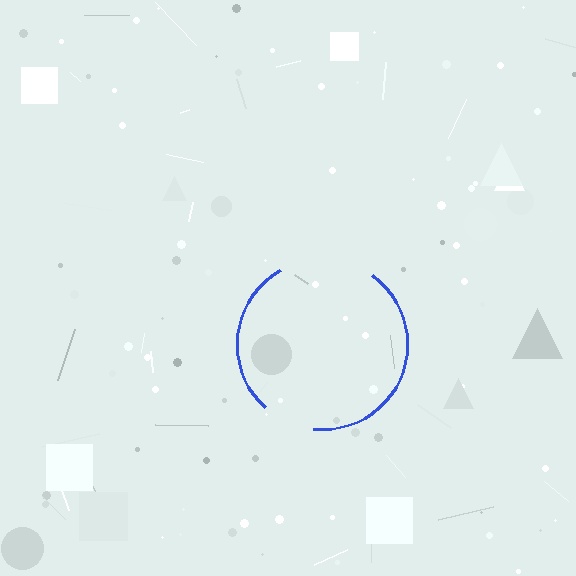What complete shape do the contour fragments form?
The contour fragments form a circle.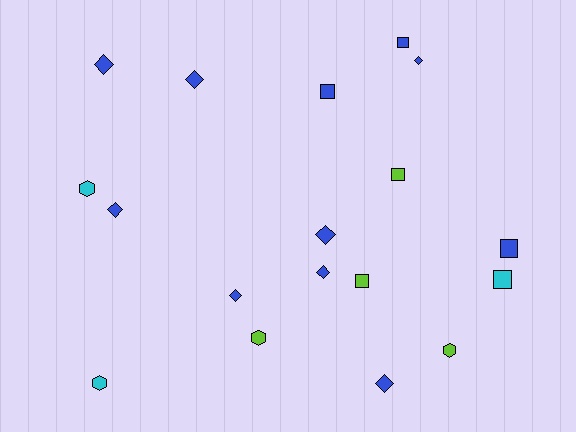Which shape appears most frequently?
Diamond, with 8 objects.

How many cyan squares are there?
There is 1 cyan square.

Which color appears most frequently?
Blue, with 11 objects.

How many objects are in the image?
There are 18 objects.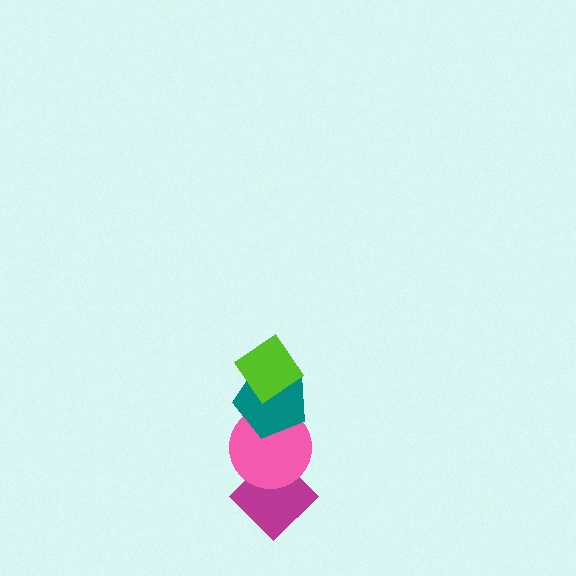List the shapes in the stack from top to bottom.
From top to bottom: the lime diamond, the teal pentagon, the pink circle, the magenta diamond.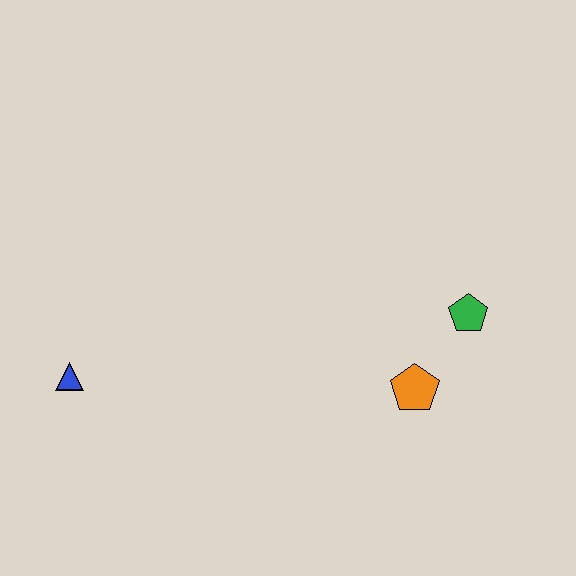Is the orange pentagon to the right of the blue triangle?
Yes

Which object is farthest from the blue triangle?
The green pentagon is farthest from the blue triangle.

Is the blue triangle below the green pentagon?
Yes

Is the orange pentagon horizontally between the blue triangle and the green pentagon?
Yes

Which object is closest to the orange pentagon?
The green pentagon is closest to the orange pentagon.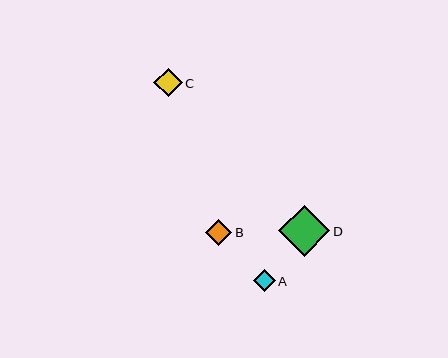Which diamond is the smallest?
Diamond A is the smallest with a size of approximately 22 pixels.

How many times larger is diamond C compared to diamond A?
Diamond C is approximately 1.3 times the size of diamond A.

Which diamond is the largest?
Diamond D is the largest with a size of approximately 51 pixels.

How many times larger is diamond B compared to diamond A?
Diamond B is approximately 1.2 times the size of diamond A.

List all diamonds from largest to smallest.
From largest to smallest: D, C, B, A.